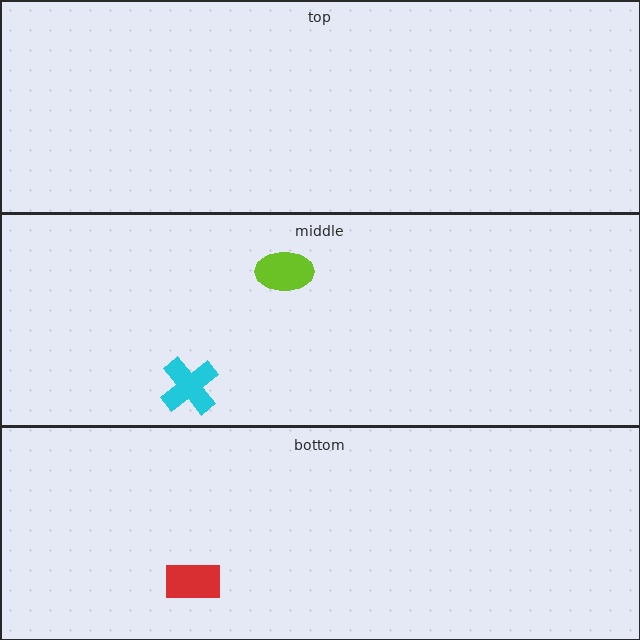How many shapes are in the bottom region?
1.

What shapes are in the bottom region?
The red rectangle.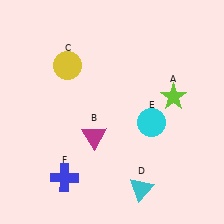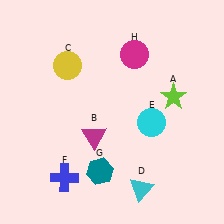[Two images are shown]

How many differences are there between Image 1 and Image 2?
There are 2 differences between the two images.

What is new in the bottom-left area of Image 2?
A teal hexagon (G) was added in the bottom-left area of Image 2.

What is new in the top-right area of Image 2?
A magenta circle (H) was added in the top-right area of Image 2.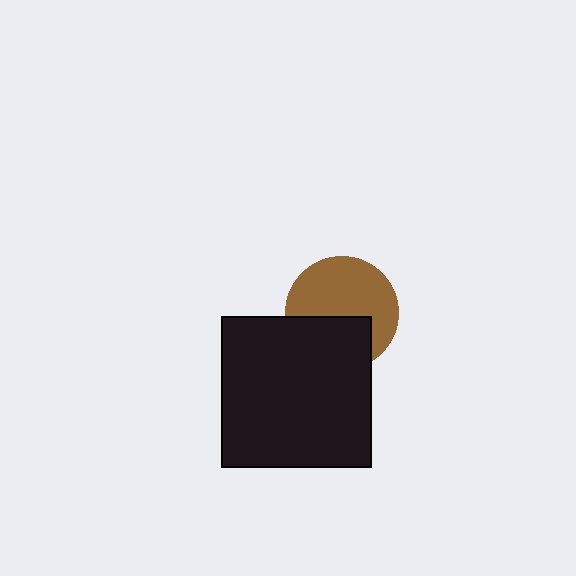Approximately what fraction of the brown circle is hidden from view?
Roughly 39% of the brown circle is hidden behind the black square.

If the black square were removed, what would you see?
You would see the complete brown circle.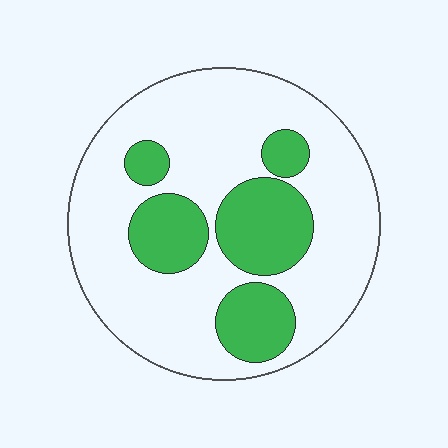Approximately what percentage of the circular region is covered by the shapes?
Approximately 30%.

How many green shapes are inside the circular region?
5.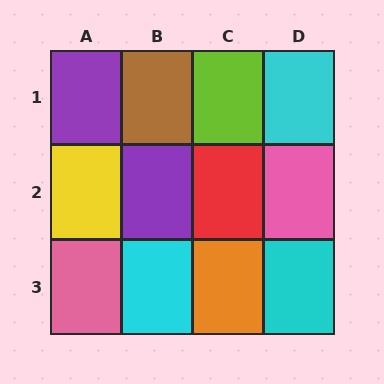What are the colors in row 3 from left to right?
Pink, cyan, orange, cyan.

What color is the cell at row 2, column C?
Red.